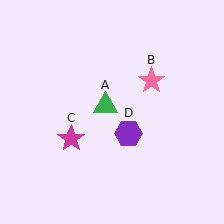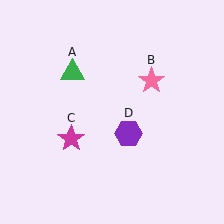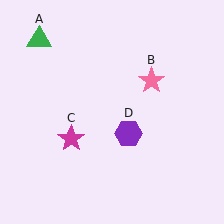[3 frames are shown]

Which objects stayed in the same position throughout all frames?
Pink star (object B) and magenta star (object C) and purple hexagon (object D) remained stationary.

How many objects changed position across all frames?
1 object changed position: green triangle (object A).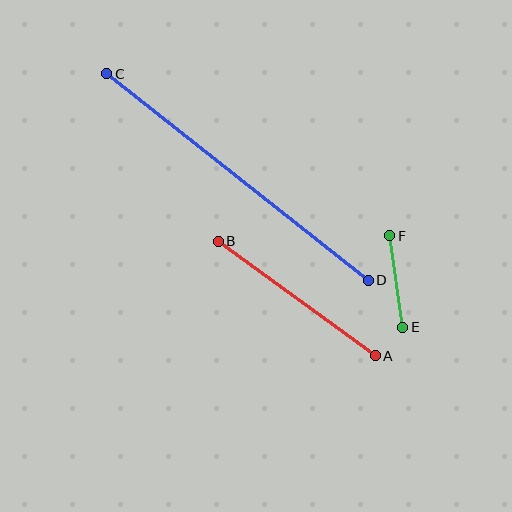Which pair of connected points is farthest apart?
Points C and D are farthest apart.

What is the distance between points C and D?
The distance is approximately 334 pixels.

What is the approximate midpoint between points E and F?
The midpoint is at approximately (396, 282) pixels.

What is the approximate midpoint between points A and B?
The midpoint is at approximately (297, 298) pixels.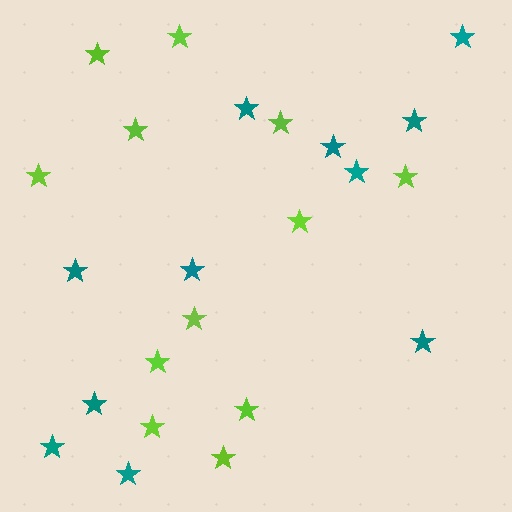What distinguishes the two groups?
There are 2 groups: one group of teal stars (11) and one group of lime stars (12).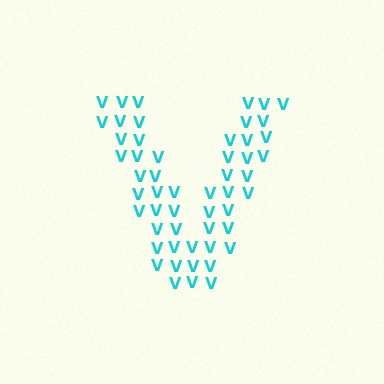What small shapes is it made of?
It is made of small letter V's.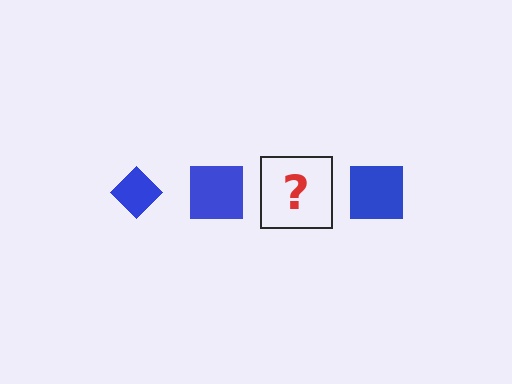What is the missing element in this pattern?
The missing element is a blue diamond.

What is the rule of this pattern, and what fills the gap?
The rule is that the pattern cycles through diamond, square shapes in blue. The gap should be filled with a blue diamond.